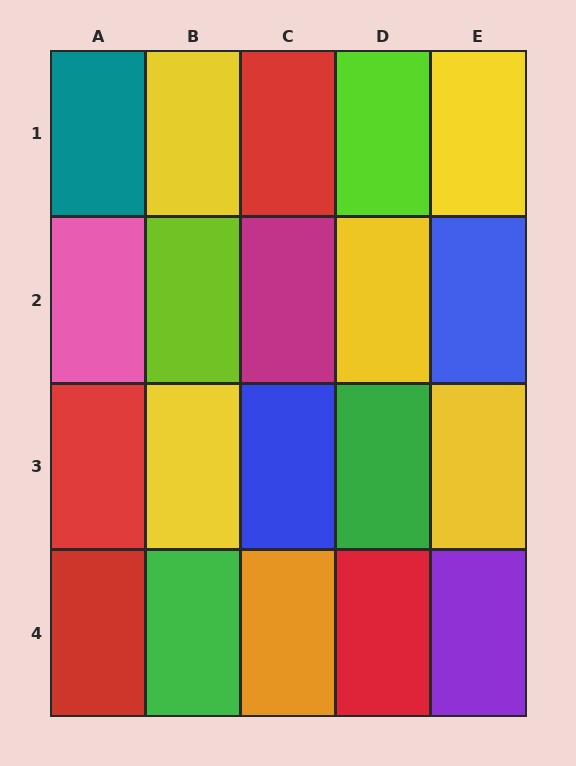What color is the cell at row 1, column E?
Yellow.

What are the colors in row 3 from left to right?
Red, yellow, blue, green, yellow.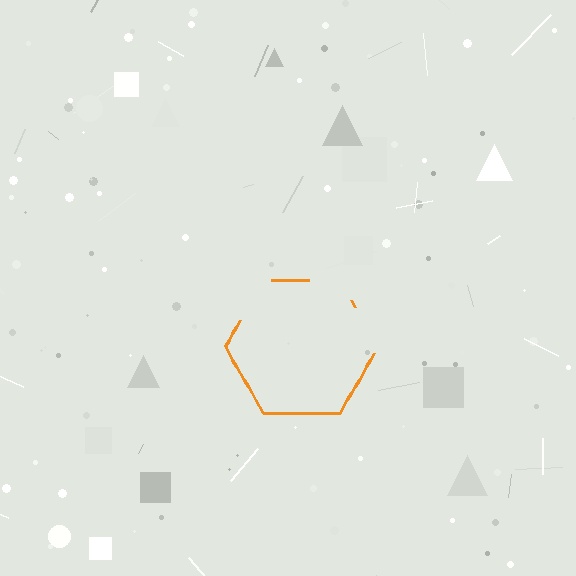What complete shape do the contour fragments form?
The contour fragments form a hexagon.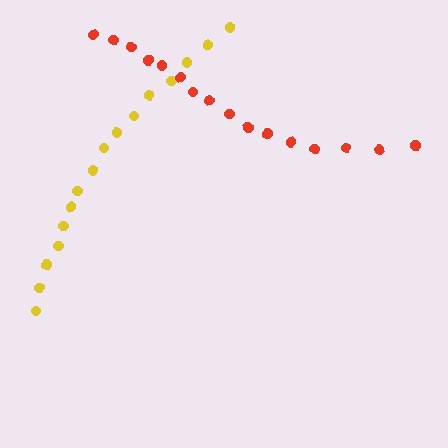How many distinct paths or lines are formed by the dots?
There are 2 distinct paths.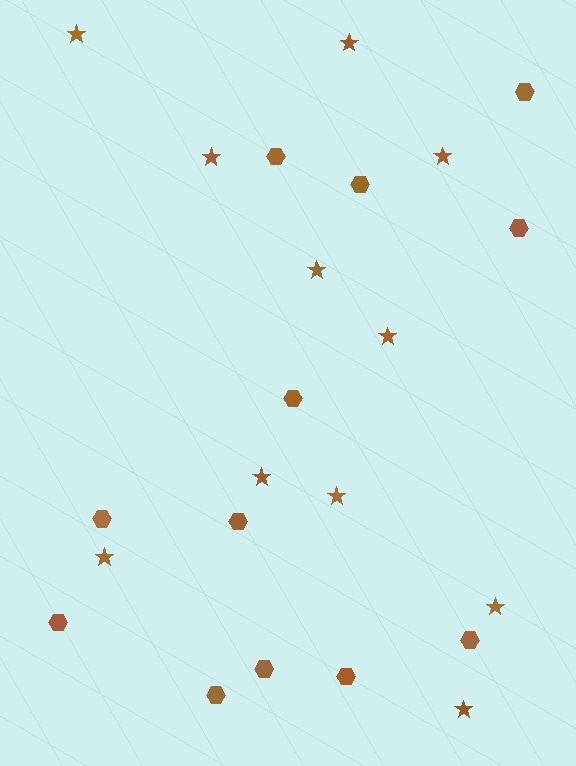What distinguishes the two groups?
There are 2 groups: one group of stars (11) and one group of hexagons (12).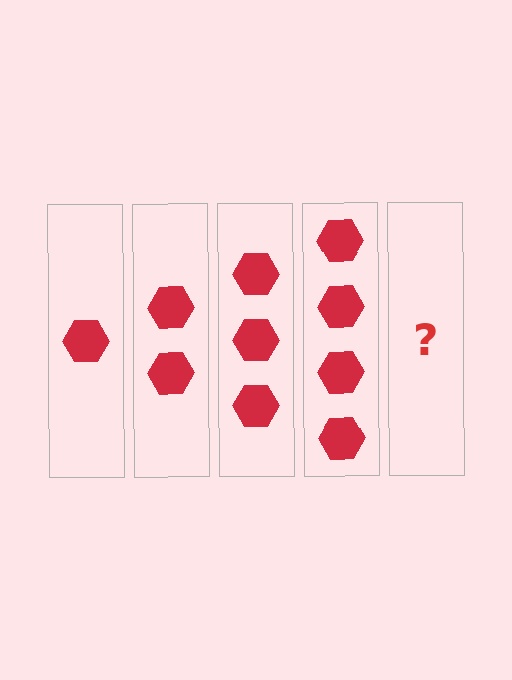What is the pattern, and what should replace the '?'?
The pattern is that each step adds one more hexagon. The '?' should be 5 hexagons.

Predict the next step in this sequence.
The next step is 5 hexagons.